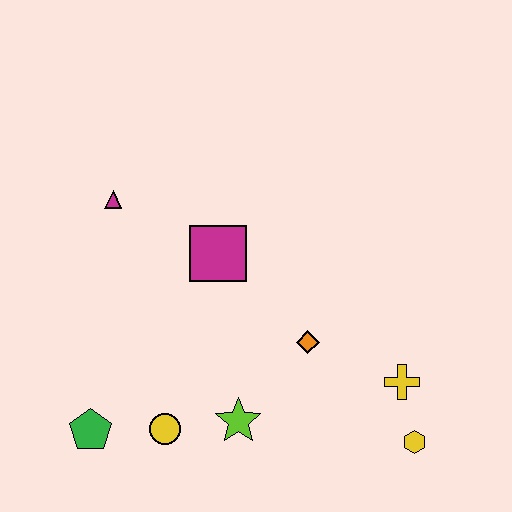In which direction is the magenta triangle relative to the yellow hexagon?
The magenta triangle is to the left of the yellow hexagon.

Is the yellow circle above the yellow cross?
No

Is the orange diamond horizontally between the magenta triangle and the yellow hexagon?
Yes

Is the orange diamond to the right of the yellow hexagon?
No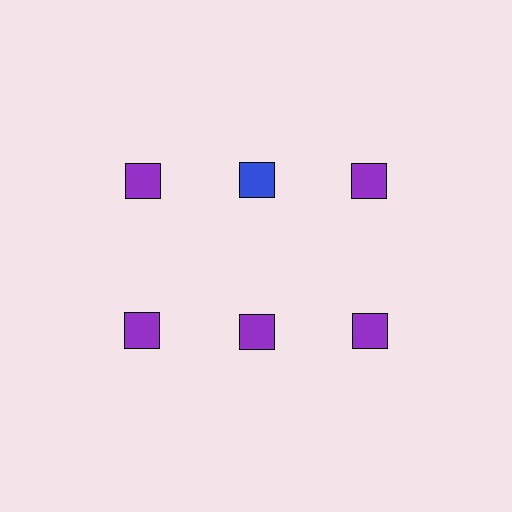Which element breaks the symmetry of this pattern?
The blue square in the top row, second from left column breaks the symmetry. All other shapes are purple squares.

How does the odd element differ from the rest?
It has a different color: blue instead of purple.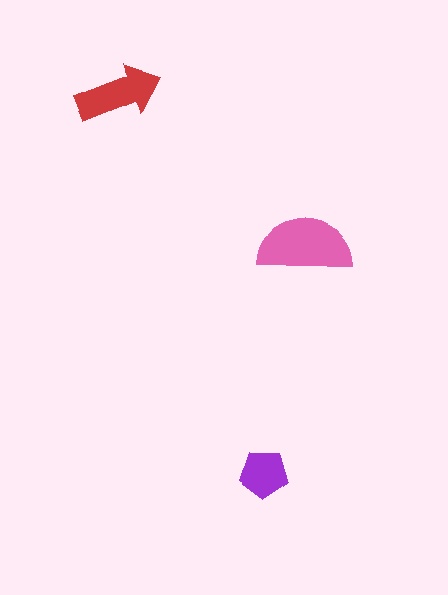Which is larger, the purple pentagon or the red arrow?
The red arrow.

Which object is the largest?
The pink semicircle.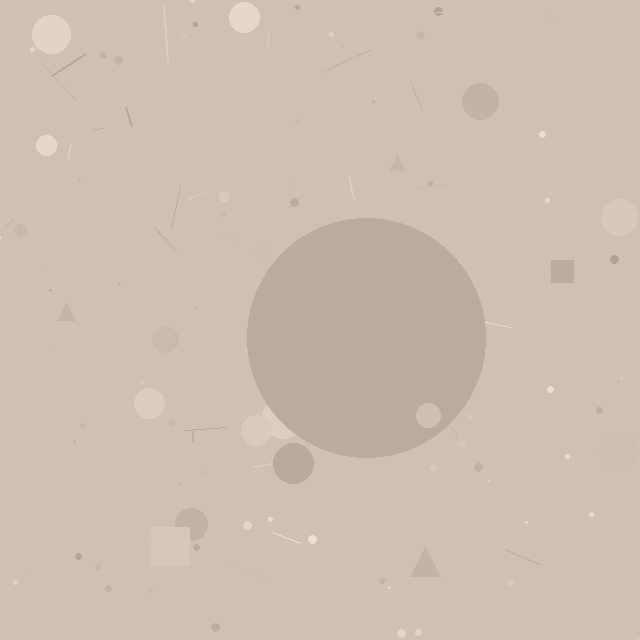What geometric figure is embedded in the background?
A circle is embedded in the background.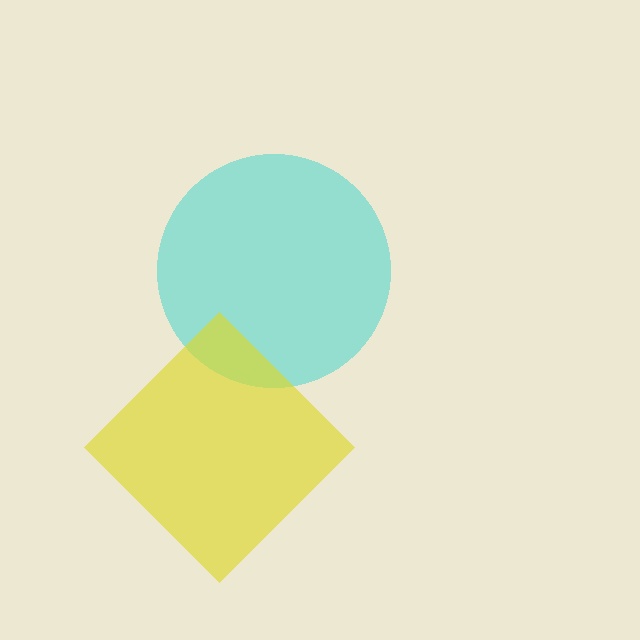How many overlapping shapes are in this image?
There are 2 overlapping shapes in the image.